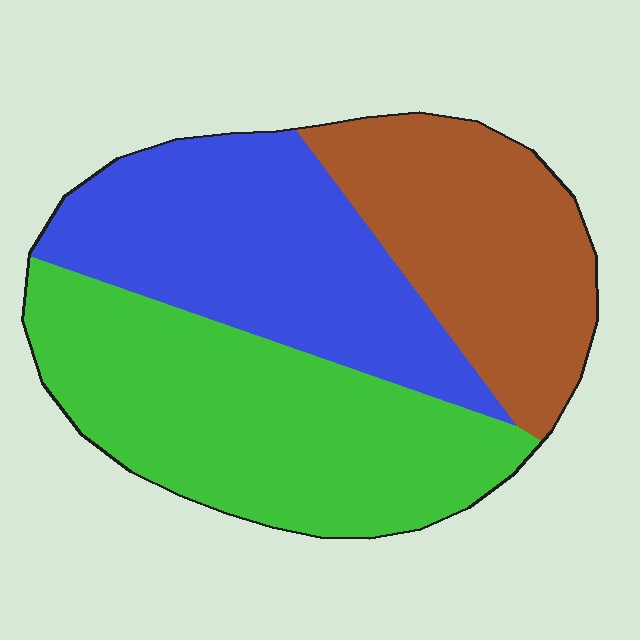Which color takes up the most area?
Green, at roughly 40%.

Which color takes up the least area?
Brown, at roughly 25%.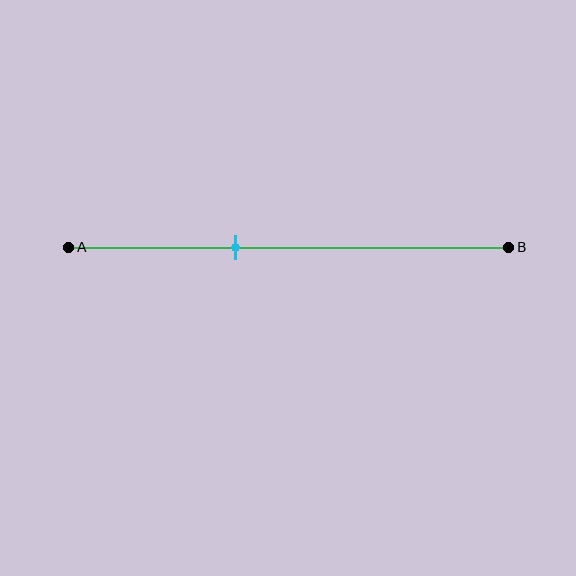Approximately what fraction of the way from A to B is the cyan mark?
The cyan mark is approximately 40% of the way from A to B.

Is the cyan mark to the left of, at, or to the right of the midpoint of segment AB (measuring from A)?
The cyan mark is to the left of the midpoint of segment AB.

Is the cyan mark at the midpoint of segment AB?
No, the mark is at about 40% from A, not at the 50% midpoint.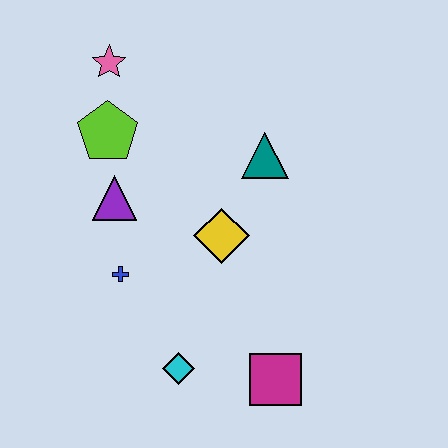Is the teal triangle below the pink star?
Yes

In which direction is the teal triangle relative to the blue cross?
The teal triangle is to the right of the blue cross.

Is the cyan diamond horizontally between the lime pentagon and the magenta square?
Yes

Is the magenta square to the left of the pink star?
No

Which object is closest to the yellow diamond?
The teal triangle is closest to the yellow diamond.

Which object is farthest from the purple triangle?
The magenta square is farthest from the purple triangle.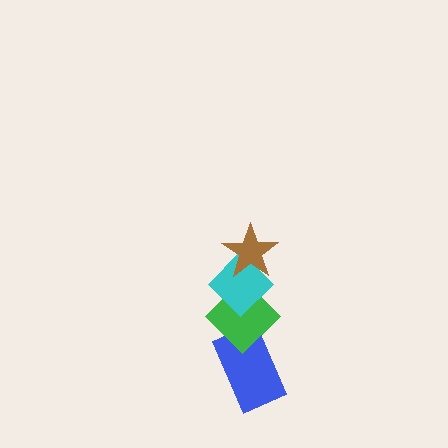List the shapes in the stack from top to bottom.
From top to bottom: the brown star, the cyan diamond, the green diamond, the blue rectangle.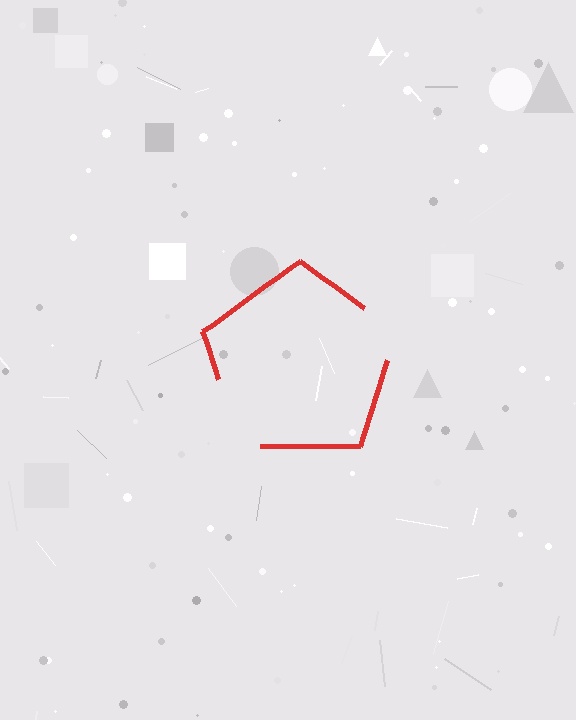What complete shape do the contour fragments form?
The contour fragments form a pentagon.